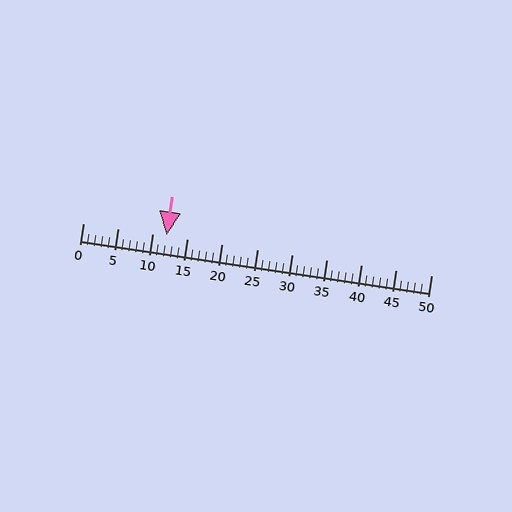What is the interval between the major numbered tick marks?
The major tick marks are spaced 5 units apart.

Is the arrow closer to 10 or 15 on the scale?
The arrow is closer to 10.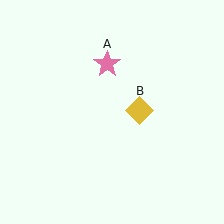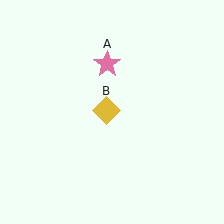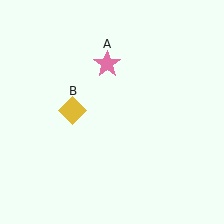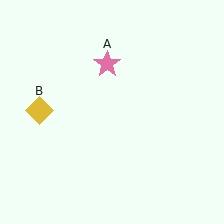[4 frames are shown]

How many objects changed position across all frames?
1 object changed position: yellow diamond (object B).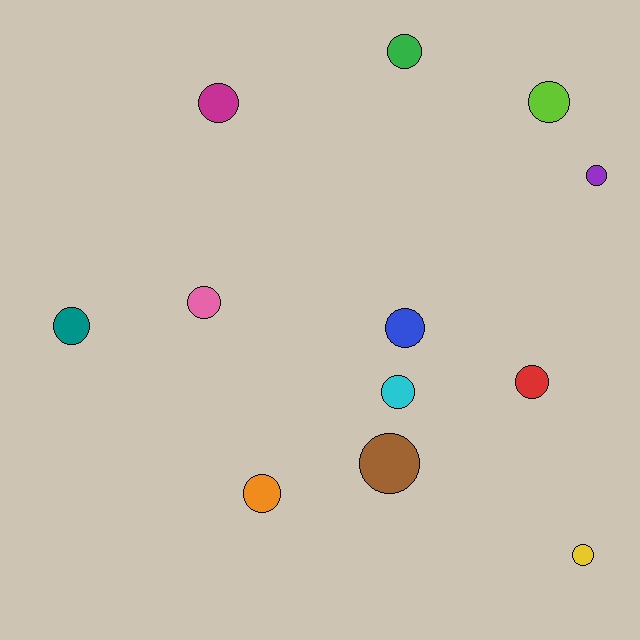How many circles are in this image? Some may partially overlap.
There are 12 circles.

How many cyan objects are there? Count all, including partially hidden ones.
There is 1 cyan object.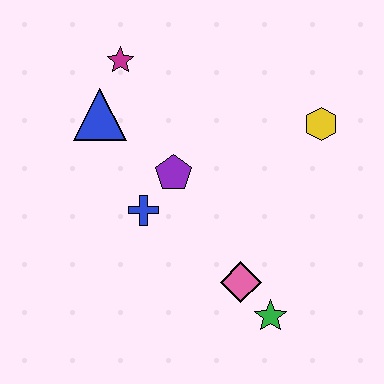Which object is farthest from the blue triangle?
The green star is farthest from the blue triangle.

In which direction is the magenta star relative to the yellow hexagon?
The magenta star is to the left of the yellow hexagon.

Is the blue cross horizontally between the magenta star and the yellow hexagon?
Yes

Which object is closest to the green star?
The pink diamond is closest to the green star.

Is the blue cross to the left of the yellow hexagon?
Yes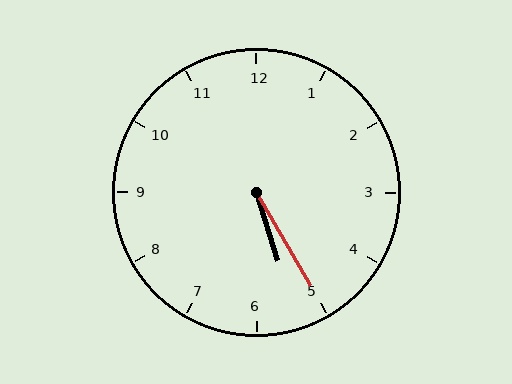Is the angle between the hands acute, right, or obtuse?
It is acute.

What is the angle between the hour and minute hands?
Approximately 12 degrees.